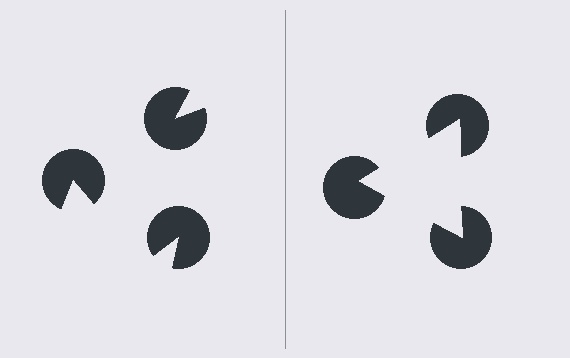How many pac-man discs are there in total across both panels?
6 — 3 on each side.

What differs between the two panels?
The pac-man discs are positioned identically on both sides; only the wedge orientations differ. On the right they align to a triangle; on the left they are misaligned.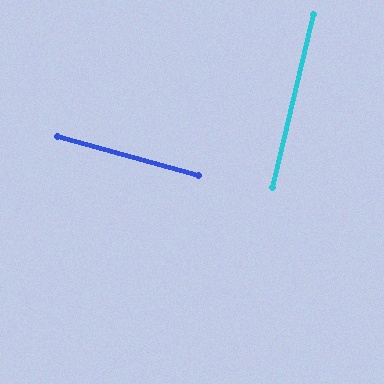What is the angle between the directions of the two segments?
Approximately 88 degrees.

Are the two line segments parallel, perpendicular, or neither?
Perpendicular — they meet at approximately 88°.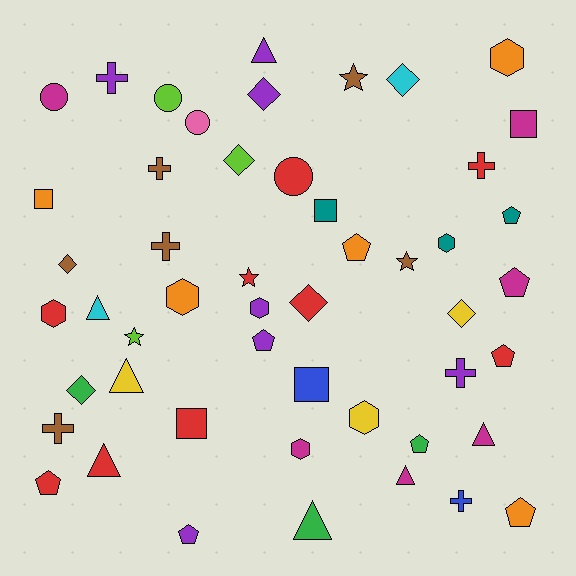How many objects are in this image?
There are 50 objects.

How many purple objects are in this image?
There are 7 purple objects.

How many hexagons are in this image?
There are 7 hexagons.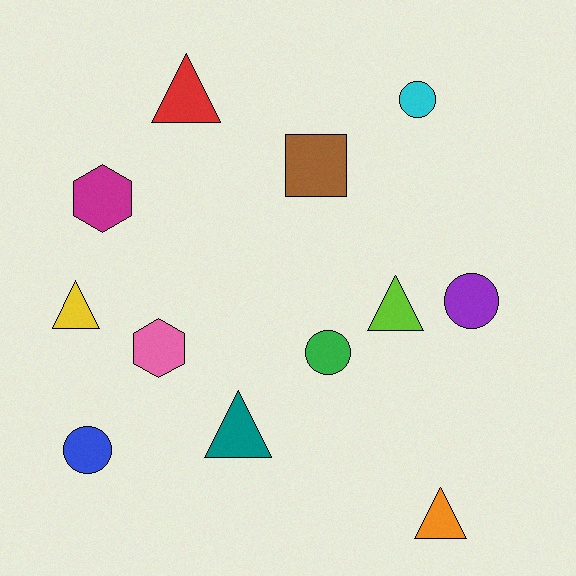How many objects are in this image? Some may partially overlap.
There are 12 objects.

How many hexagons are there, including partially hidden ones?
There are 2 hexagons.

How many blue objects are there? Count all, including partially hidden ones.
There is 1 blue object.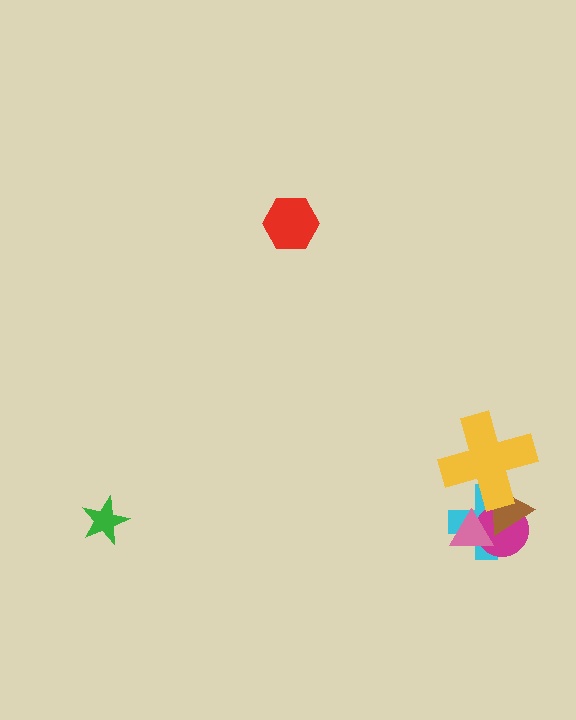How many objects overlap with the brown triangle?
4 objects overlap with the brown triangle.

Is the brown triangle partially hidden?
Yes, it is partially covered by another shape.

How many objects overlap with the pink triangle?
3 objects overlap with the pink triangle.